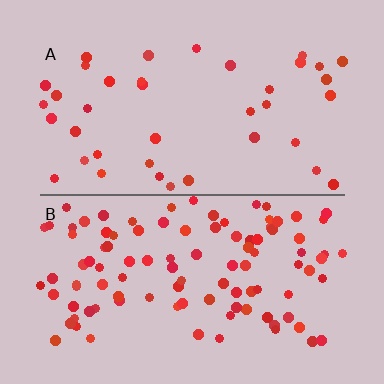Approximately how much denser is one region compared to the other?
Approximately 2.7× — region B over region A.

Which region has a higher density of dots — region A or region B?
B (the bottom).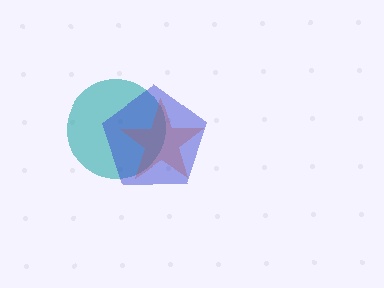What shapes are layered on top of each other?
The layered shapes are: a teal circle, an orange star, a blue pentagon.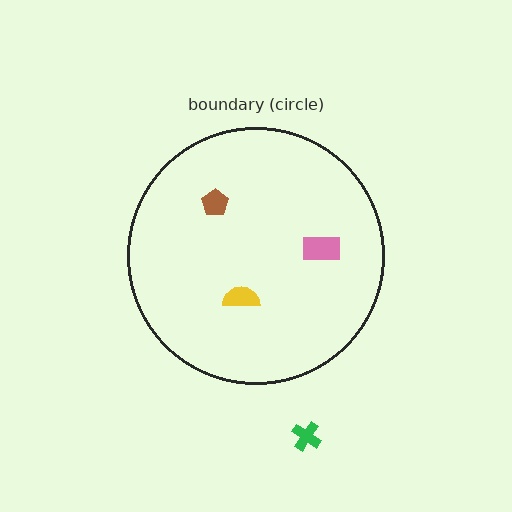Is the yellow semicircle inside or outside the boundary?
Inside.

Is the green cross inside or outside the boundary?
Outside.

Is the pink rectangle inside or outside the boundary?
Inside.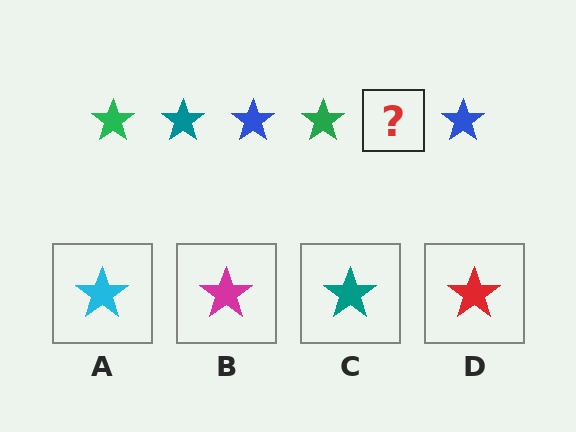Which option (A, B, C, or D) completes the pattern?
C.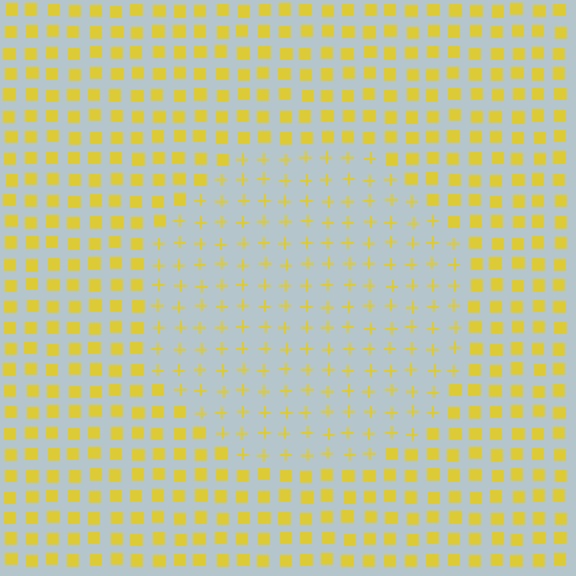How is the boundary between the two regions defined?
The boundary is defined by a change in element shape: plus signs inside vs. squares outside. All elements share the same color and spacing.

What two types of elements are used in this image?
The image uses plus signs inside the circle region and squares outside it.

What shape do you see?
I see a circle.